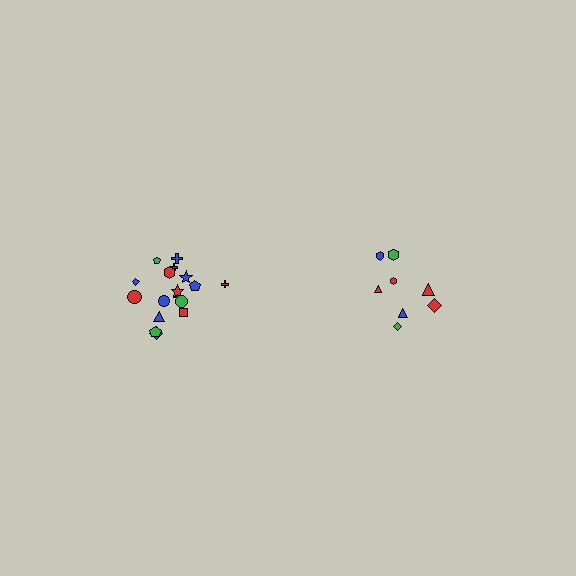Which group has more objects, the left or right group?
The left group.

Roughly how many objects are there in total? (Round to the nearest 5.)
Roughly 25 objects in total.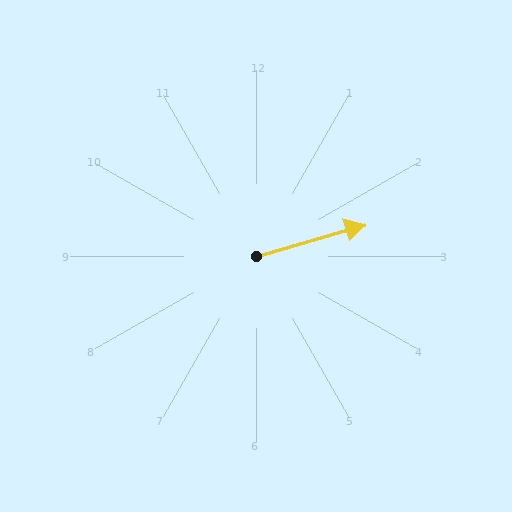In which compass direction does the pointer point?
East.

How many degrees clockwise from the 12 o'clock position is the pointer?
Approximately 74 degrees.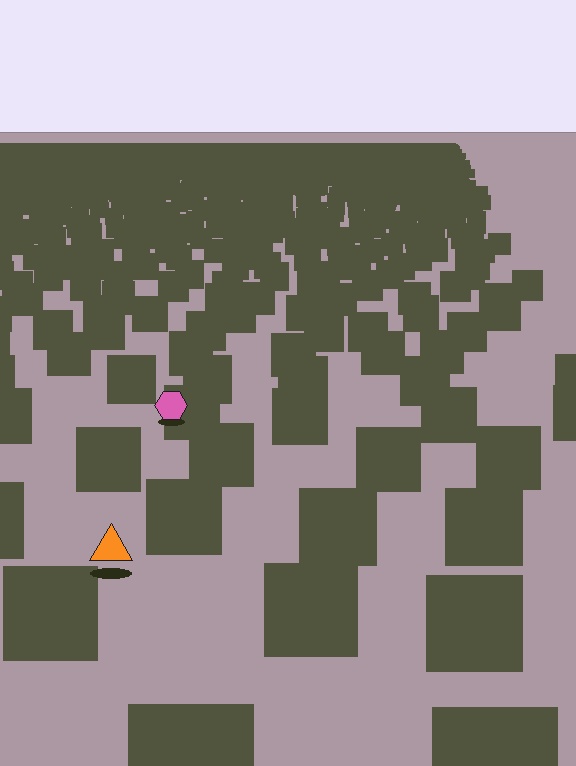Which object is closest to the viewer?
The orange triangle is closest. The texture marks near it are larger and more spread out.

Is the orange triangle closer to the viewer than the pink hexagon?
Yes. The orange triangle is closer — you can tell from the texture gradient: the ground texture is coarser near it.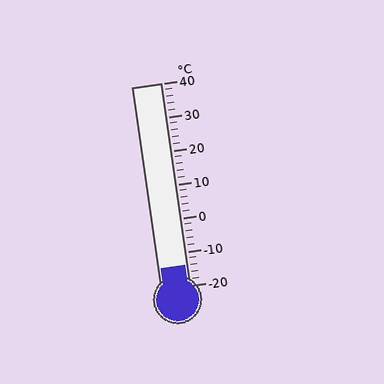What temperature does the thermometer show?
The thermometer shows approximately -14°C.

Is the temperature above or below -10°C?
The temperature is below -10°C.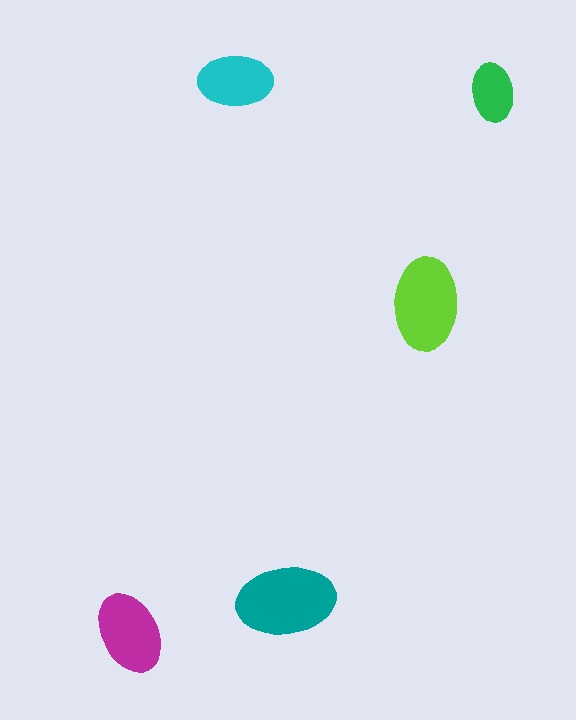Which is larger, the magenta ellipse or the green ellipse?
The magenta one.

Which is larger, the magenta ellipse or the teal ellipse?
The teal one.